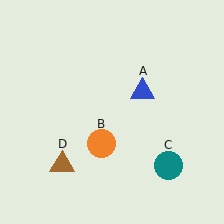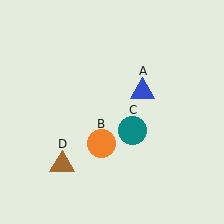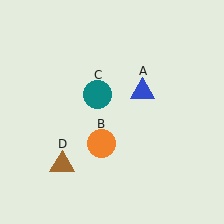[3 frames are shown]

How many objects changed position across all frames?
1 object changed position: teal circle (object C).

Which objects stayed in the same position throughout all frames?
Blue triangle (object A) and orange circle (object B) and brown triangle (object D) remained stationary.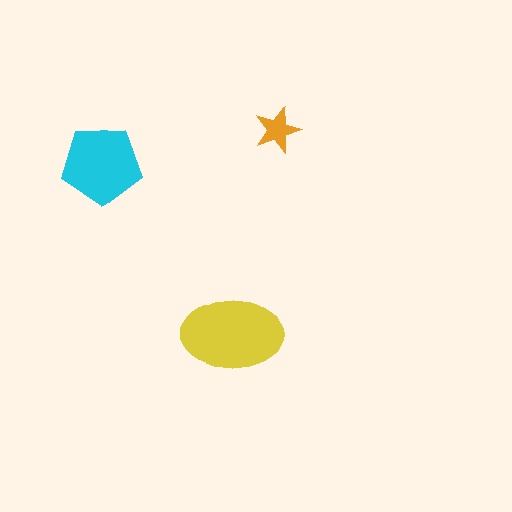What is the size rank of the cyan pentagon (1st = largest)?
2nd.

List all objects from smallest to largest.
The orange star, the cyan pentagon, the yellow ellipse.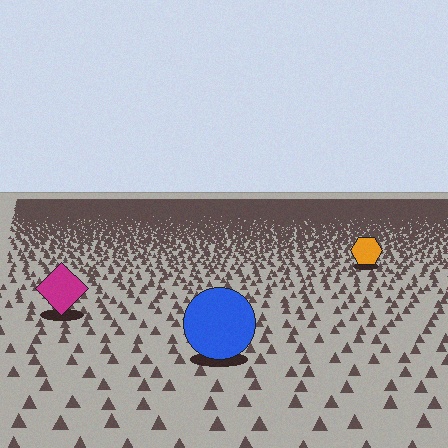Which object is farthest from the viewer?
The orange hexagon is farthest from the viewer. It appears smaller and the ground texture around it is denser.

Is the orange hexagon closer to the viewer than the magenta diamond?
No. The magenta diamond is closer — you can tell from the texture gradient: the ground texture is coarser near it.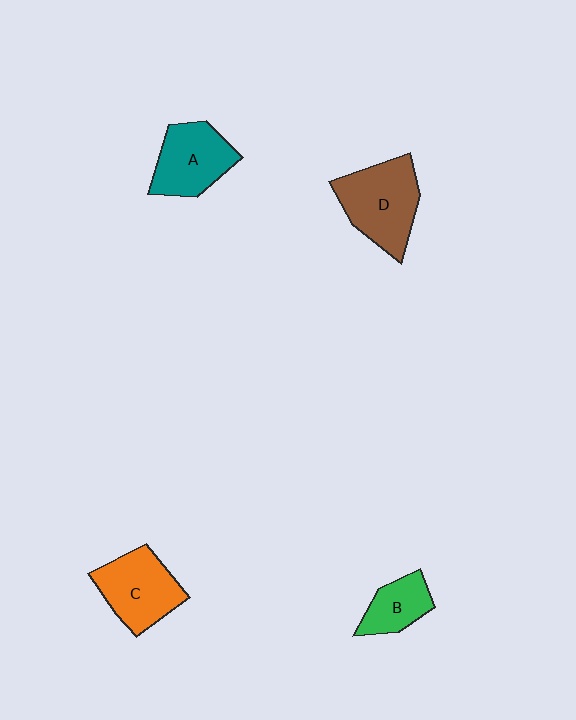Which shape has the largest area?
Shape D (brown).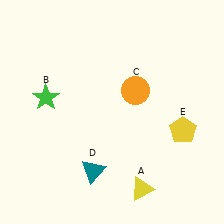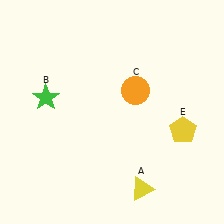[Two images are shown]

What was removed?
The teal triangle (D) was removed in Image 2.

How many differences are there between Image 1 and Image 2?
There is 1 difference between the two images.